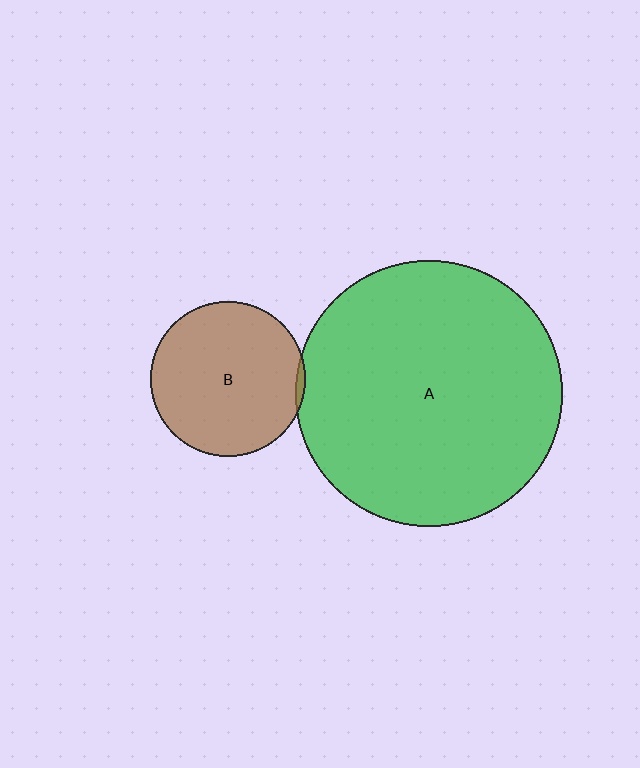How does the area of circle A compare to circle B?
Approximately 3.0 times.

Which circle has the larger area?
Circle A (green).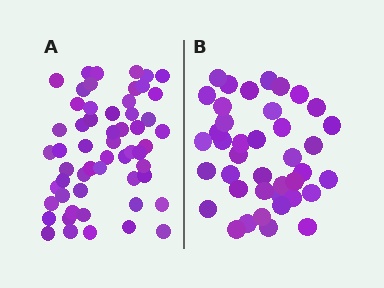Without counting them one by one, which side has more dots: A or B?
Region A (the left region) has more dots.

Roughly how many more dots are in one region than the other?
Region A has approximately 15 more dots than region B.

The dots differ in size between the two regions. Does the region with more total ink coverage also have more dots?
No. Region B has more total ink coverage because its dots are larger, but region A actually contains more individual dots. Total area can be misleading — the number of items is what matters here.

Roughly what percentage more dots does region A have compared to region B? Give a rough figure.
About 40% more.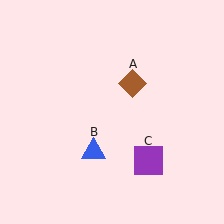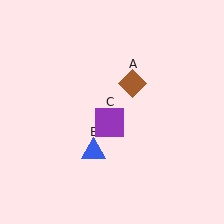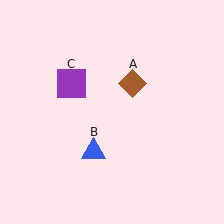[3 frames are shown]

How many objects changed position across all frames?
1 object changed position: purple square (object C).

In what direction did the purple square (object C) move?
The purple square (object C) moved up and to the left.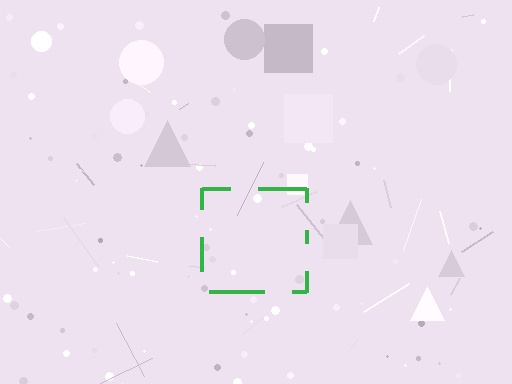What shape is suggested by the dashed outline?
The dashed outline suggests a square.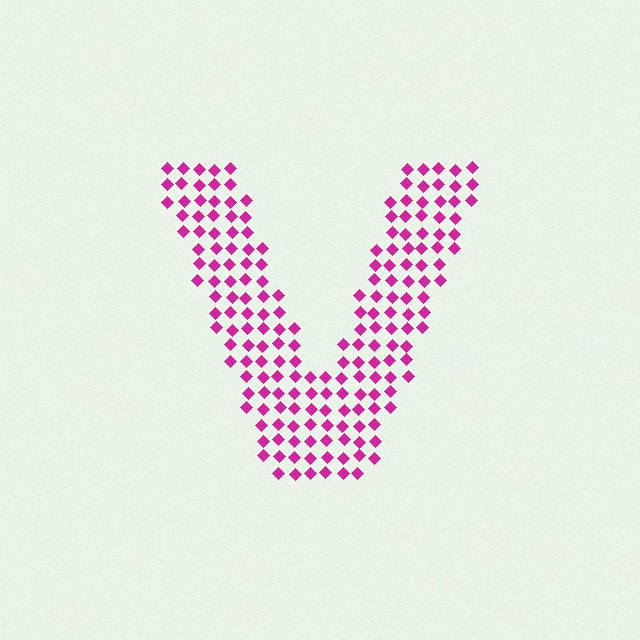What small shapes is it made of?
It is made of small diamonds.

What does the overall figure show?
The overall figure shows the letter V.